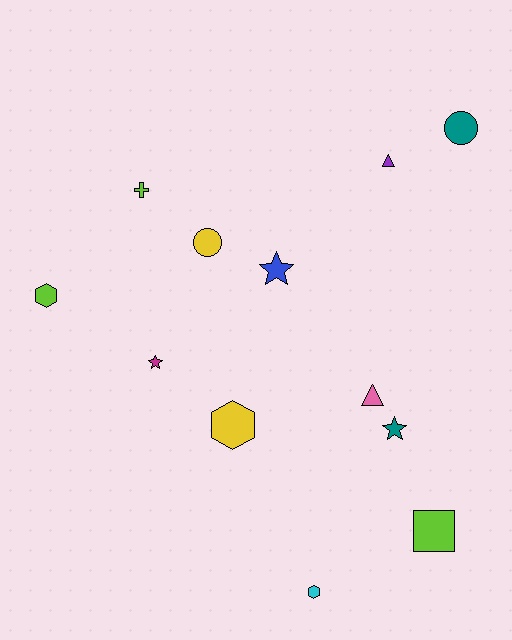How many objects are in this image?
There are 12 objects.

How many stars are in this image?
There are 3 stars.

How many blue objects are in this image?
There is 1 blue object.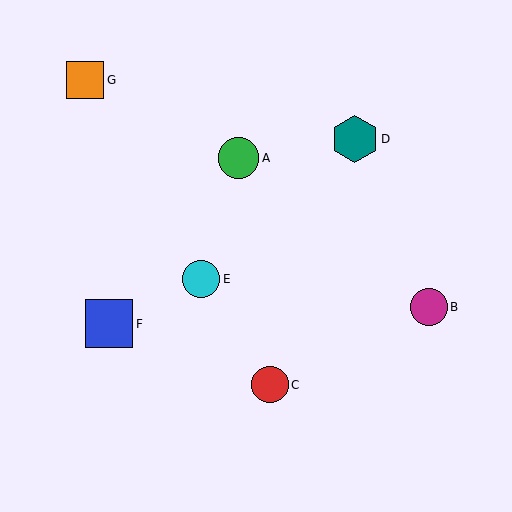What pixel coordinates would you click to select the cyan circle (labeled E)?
Click at (201, 279) to select the cyan circle E.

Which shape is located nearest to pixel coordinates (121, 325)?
The blue square (labeled F) at (109, 324) is nearest to that location.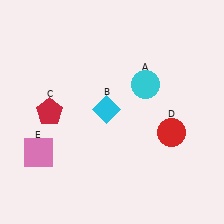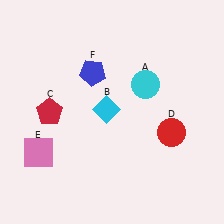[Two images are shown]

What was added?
A blue pentagon (F) was added in Image 2.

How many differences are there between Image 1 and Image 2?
There is 1 difference between the two images.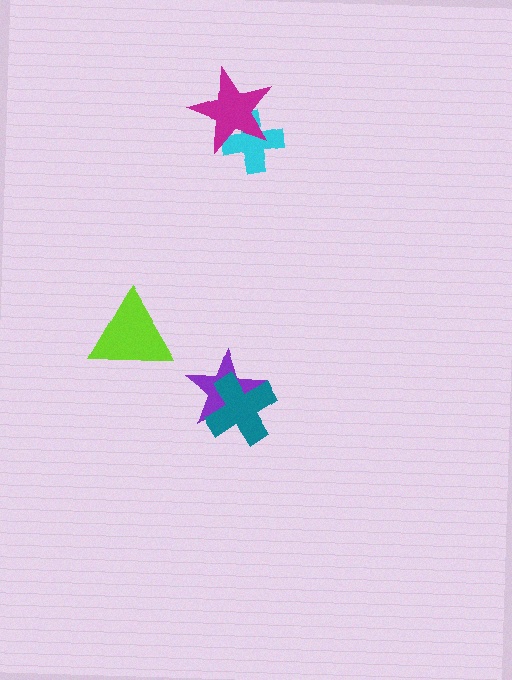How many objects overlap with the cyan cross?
1 object overlaps with the cyan cross.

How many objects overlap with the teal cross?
1 object overlaps with the teal cross.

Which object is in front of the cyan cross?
The magenta star is in front of the cyan cross.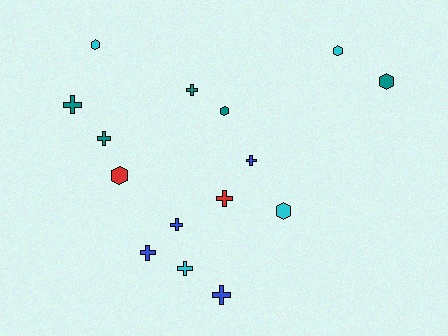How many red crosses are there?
There is 1 red cross.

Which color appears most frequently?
Teal, with 5 objects.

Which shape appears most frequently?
Cross, with 9 objects.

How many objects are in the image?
There are 15 objects.